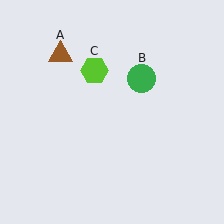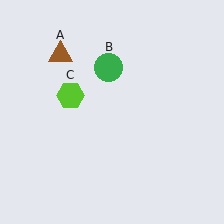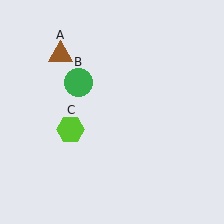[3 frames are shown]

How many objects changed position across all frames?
2 objects changed position: green circle (object B), lime hexagon (object C).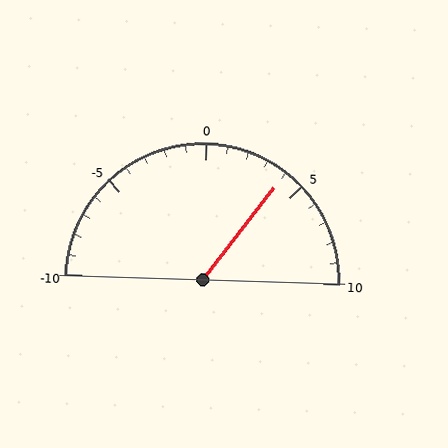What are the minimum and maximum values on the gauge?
The gauge ranges from -10 to 10.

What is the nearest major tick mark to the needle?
The nearest major tick mark is 5.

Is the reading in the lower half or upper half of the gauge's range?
The reading is in the upper half of the range (-10 to 10).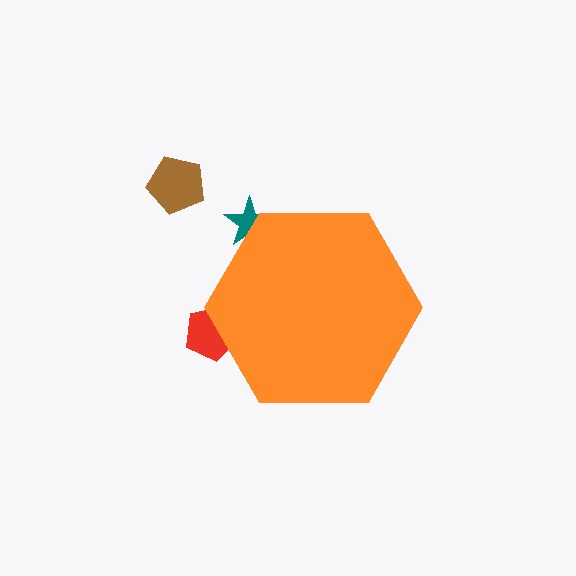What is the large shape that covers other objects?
An orange hexagon.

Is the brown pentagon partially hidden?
No, the brown pentagon is fully visible.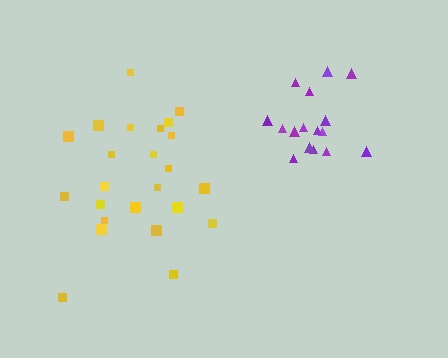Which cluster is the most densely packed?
Purple.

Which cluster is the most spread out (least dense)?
Yellow.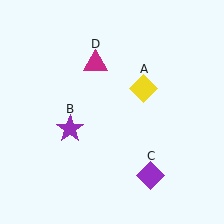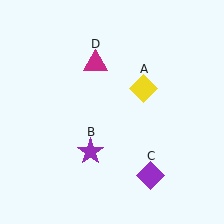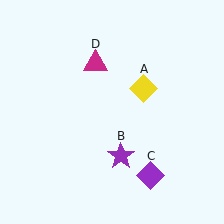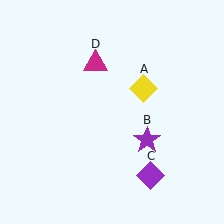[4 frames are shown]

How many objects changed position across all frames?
1 object changed position: purple star (object B).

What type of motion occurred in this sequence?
The purple star (object B) rotated counterclockwise around the center of the scene.